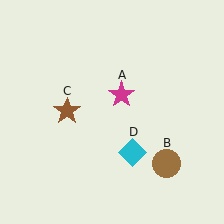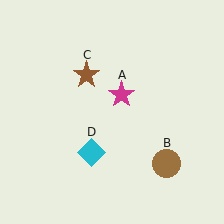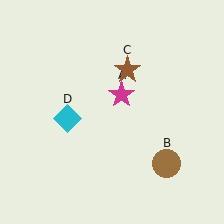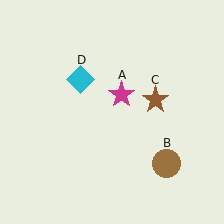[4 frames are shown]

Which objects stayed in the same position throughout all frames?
Magenta star (object A) and brown circle (object B) remained stationary.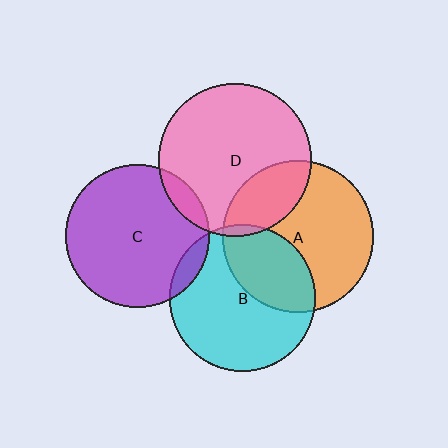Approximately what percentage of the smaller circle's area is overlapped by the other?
Approximately 5%.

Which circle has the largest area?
Circle D (pink).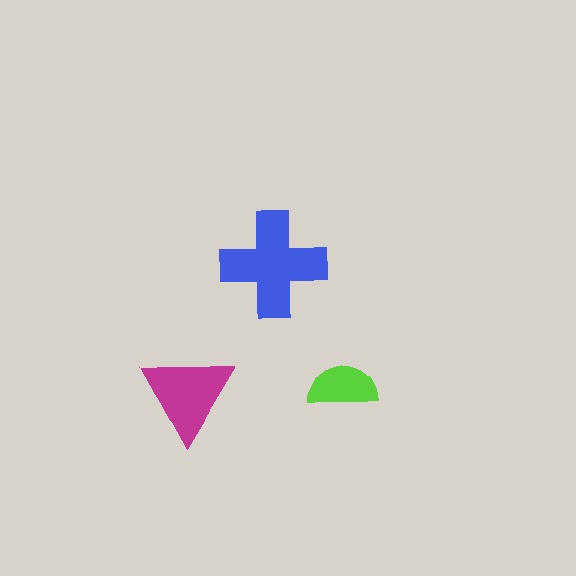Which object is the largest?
The blue cross.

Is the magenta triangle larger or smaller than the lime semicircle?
Larger.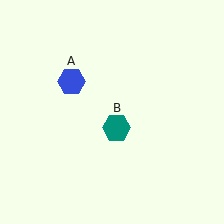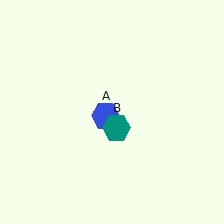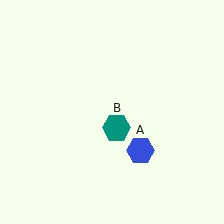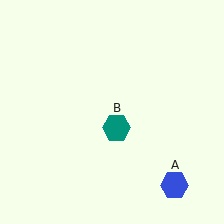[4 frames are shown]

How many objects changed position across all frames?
1 object changed position: blue hexagon (object A).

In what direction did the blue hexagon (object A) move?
The blue hexagon (object A) moved down and to the right.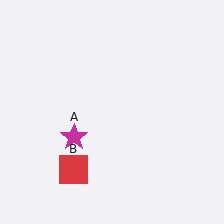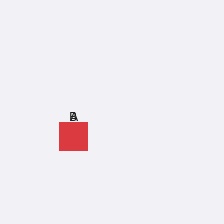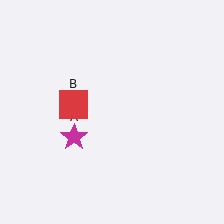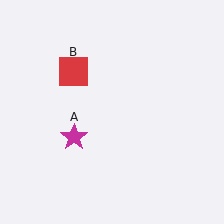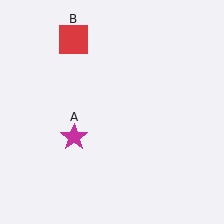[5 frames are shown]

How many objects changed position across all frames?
1 object changed position: red square (object B).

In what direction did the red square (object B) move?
The red square (object B) moved up.